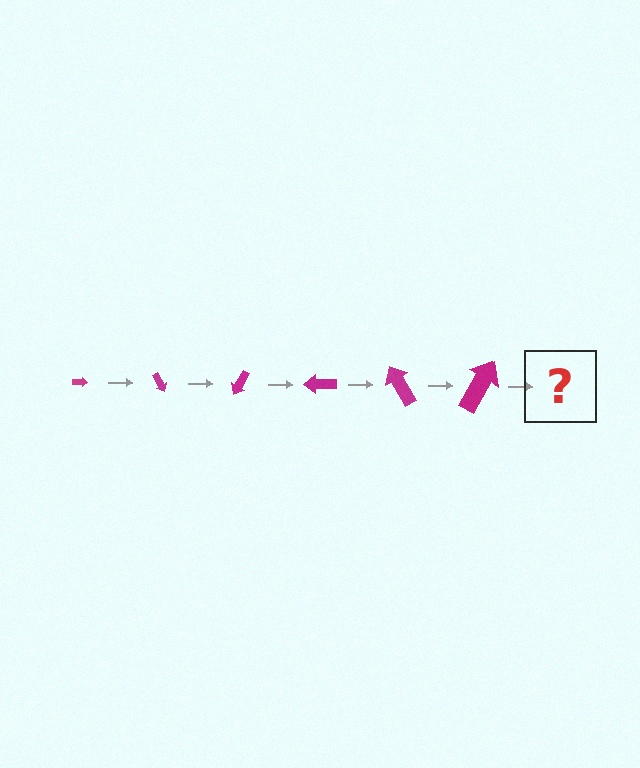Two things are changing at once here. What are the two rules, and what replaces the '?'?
The two rules are that the arrow grows larger each step and it rotates 60 degrees each step. The '?' should be an arrow, larger than the previous one and rotated 360 degrees from the start.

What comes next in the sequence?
The next element should be an arrow, larger than the previous one and rotated 360 degrees from the start.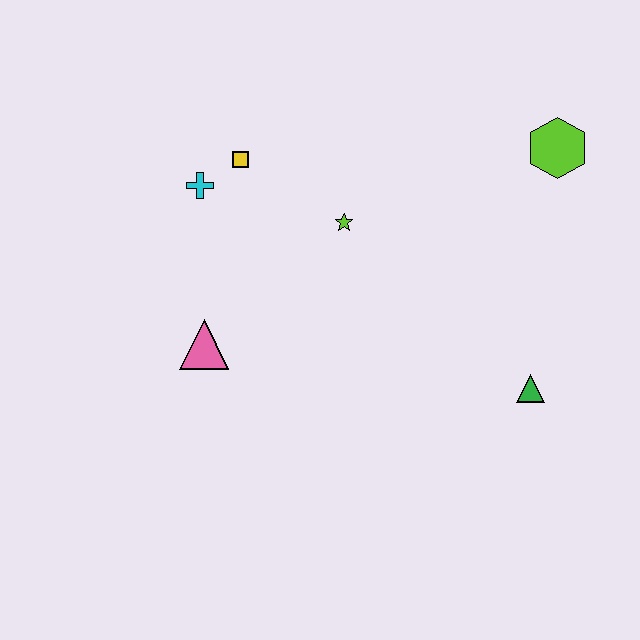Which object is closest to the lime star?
The yellow square is closest to the lime star.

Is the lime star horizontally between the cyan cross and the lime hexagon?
Yes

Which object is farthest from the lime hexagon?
The pink triangle is farthest from the lime hexagon.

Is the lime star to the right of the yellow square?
Yes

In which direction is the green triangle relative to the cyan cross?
The green triangle is to the right of the cyan cross.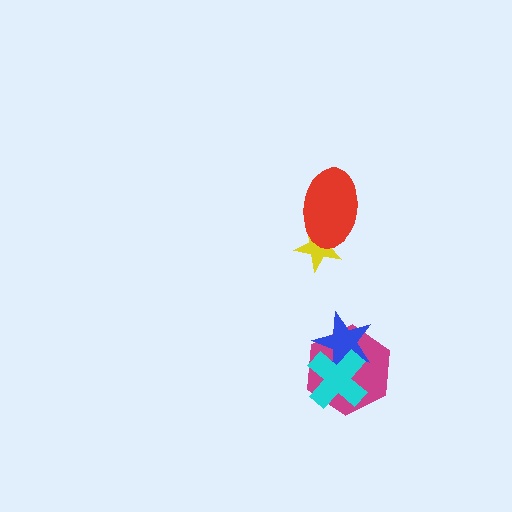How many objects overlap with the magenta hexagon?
2 objects overlap with the magenta hexagon.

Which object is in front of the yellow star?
The red ellipse is in front of the yellow star.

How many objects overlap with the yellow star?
1 object overlaps with the yellow star.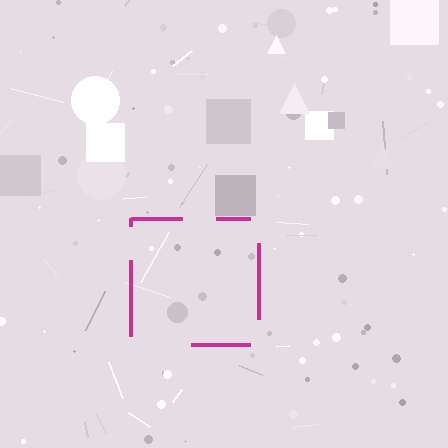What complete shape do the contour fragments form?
The contour fragments form a square.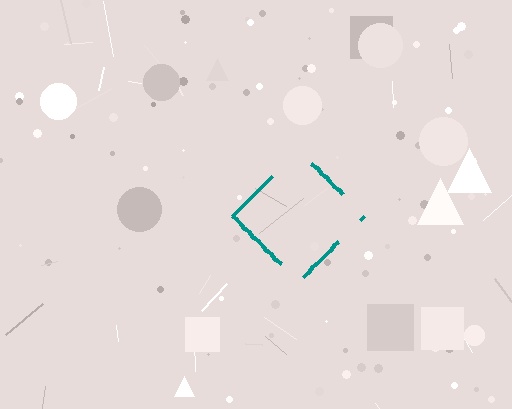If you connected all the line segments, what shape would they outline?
They would outline a diamond.